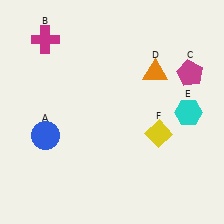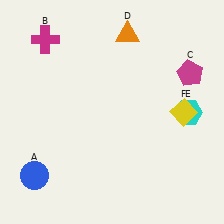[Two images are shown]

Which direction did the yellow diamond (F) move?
The yellow diamond (F) moved right.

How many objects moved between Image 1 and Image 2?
3 objects moved between the two images.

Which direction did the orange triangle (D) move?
The orange triangle (D) moved up.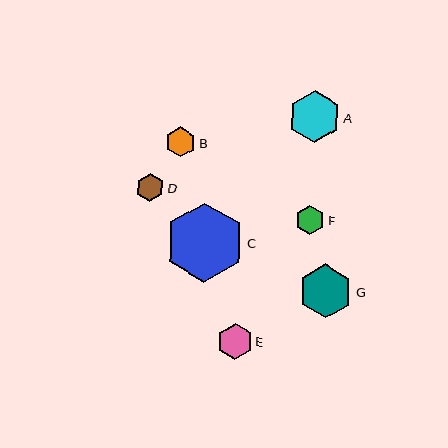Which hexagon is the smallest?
Hexagon D is the smallest with a size of approximately 28 pixels.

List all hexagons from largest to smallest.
From largest to smallest: C, G, A, E, B, F, D.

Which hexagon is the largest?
Hexagon C is the largest with a size of approximately 79 pixels.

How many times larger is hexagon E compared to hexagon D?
Hexagon E is approximately 1.3 times the size of hexagon D.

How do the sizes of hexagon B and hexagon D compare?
Hexagon B and hexagon D are approximately the same size.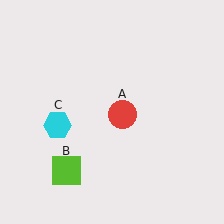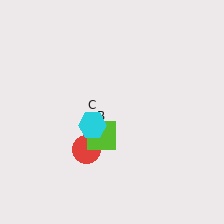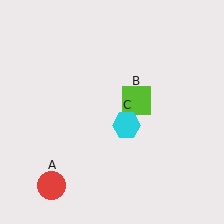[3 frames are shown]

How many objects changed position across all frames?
3 objects changed position: red circle (object A), lime square (object B), cyan hexagon (object C).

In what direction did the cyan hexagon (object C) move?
The cyan hexagon (object C) moved right.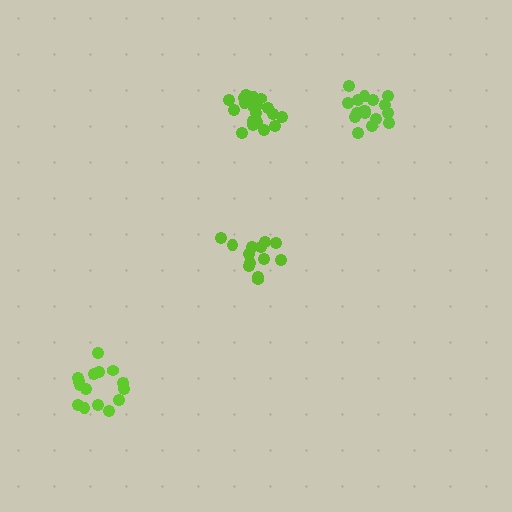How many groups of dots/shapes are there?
There are 4 groups.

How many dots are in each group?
Group 1: 13 dots, Group 2: 17 dots, Group 3: 15 dots, Group 4: 19 dots (64 total).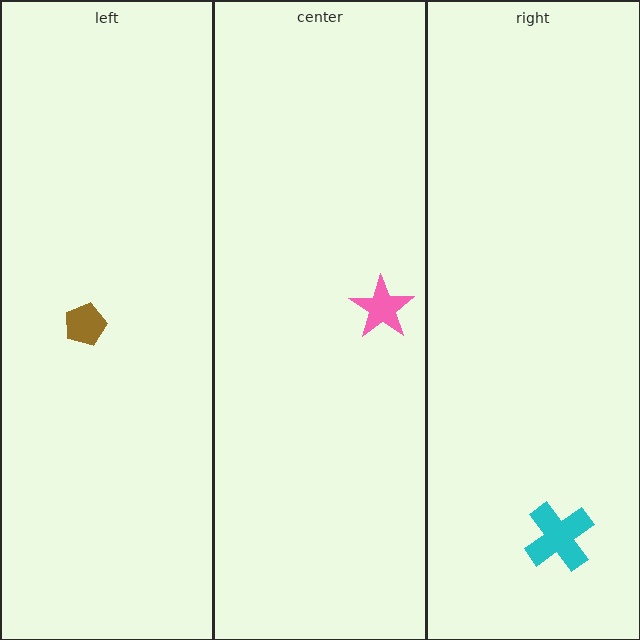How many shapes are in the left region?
1.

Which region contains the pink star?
The center region.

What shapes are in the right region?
The cyan cross.